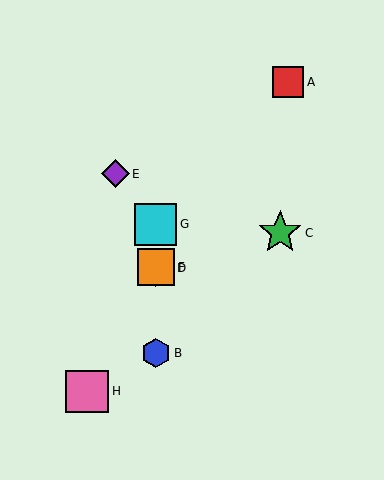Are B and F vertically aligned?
Yes, both are at x≈156.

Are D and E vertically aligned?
No, D is at x≈156 and E is at x≈115.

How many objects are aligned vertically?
4 objects (B, D, F, G) are aligned vertically.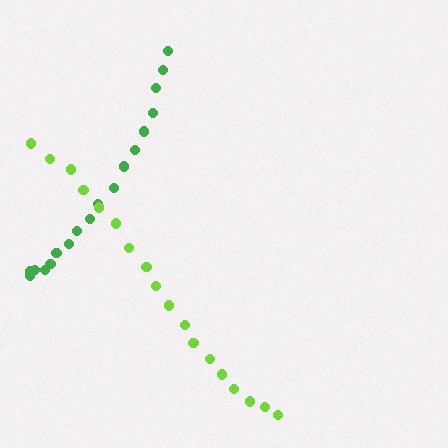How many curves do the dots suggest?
There are 2 distinct paths.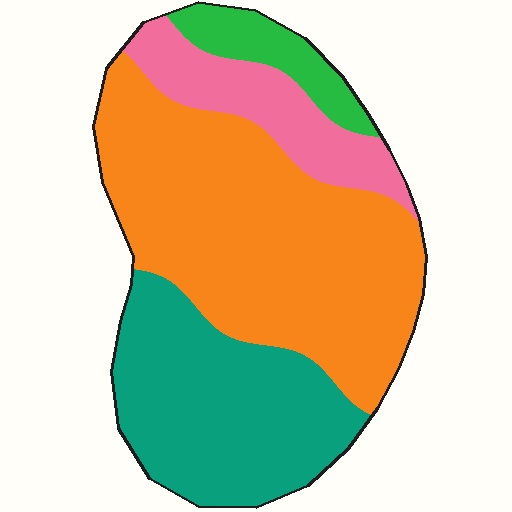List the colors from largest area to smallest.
From largest to smallest: orange, teal, pink, green.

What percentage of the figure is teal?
Teal takes up between a quarter and a half of the figure.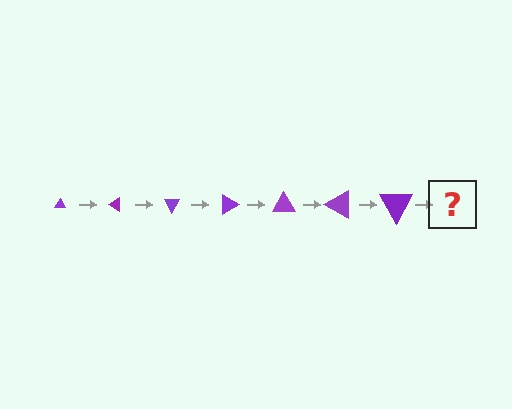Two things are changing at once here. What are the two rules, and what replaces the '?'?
The two rules are that the triangle grows larger each step and it rotates 30 degrees each step. The '?' should be a triangle, larger than the previous one and rotated 210 degrees from the start.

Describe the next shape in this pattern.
It should be a triangle, larger than the previous one and rotated 210 degrees from the start.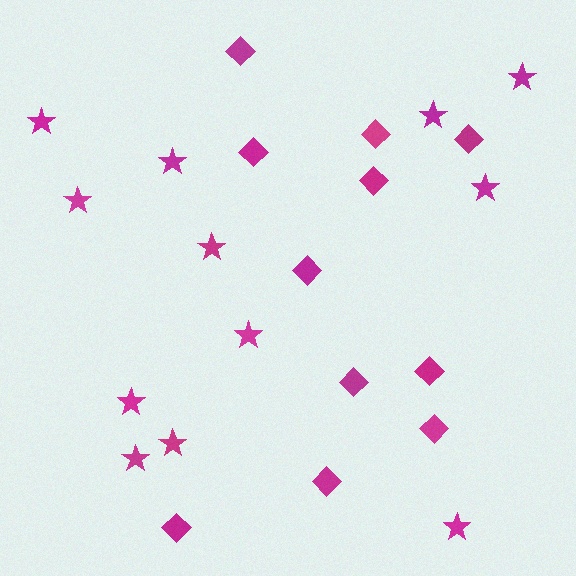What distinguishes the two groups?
There are 2 groups: one group of stars (12) and one group of diamonds (11).